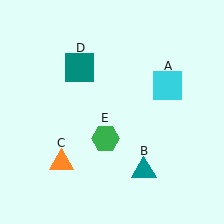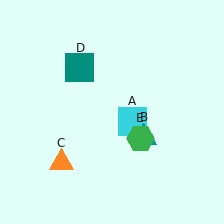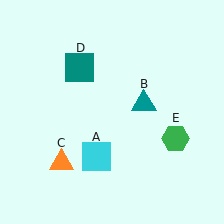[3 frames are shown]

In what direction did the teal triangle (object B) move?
The teal triangle (object B) moved up.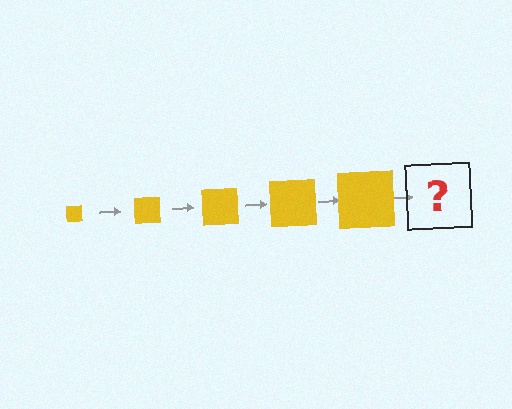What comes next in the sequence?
The next element should be a yellow square, larger than the previous one.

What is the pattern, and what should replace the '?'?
The pattern is that the square gets progressively larger each step. The '?' should be a yellow square, larger than the previous one.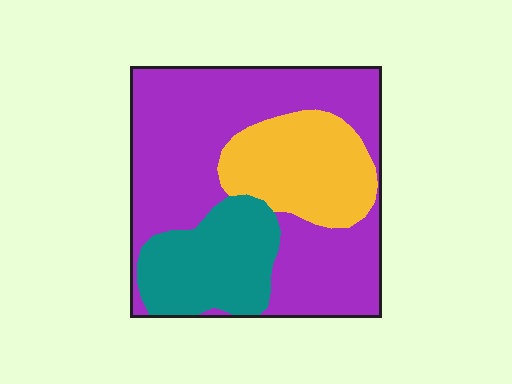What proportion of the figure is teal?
Teal covers 21% of the figure.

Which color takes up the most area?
Purple, at roughly 55%.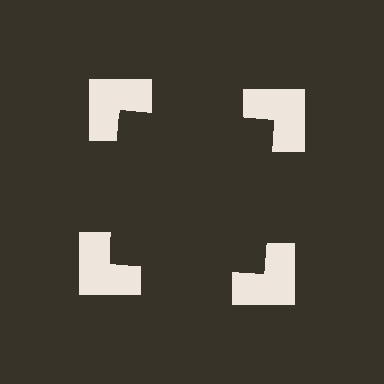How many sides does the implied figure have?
4 sides.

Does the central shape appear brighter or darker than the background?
It typically appears slightly darker than the background, even though no actual brightness change is drawn.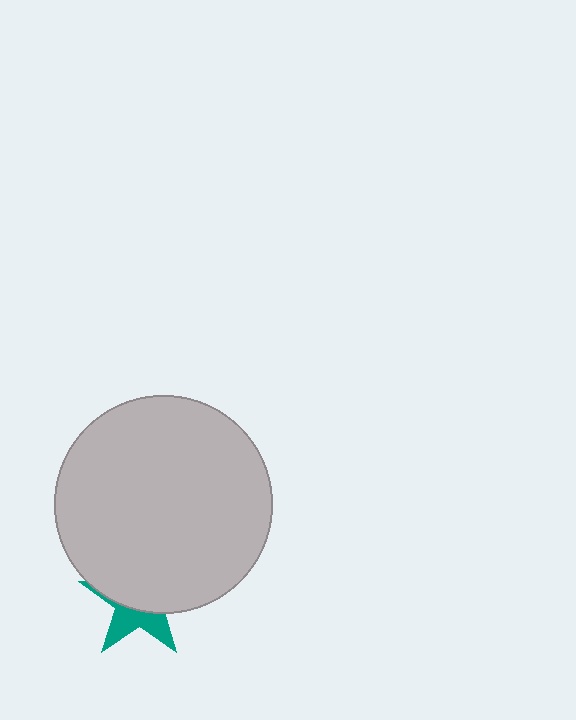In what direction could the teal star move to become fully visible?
The teal star could move down. That would shift it out from behind the light gray circle entirely.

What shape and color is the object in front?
The object in front is a light gray circle.